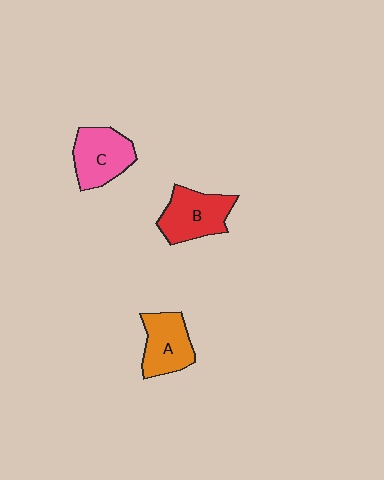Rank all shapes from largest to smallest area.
From largest to smallest: B (red), C (pink), A (orange).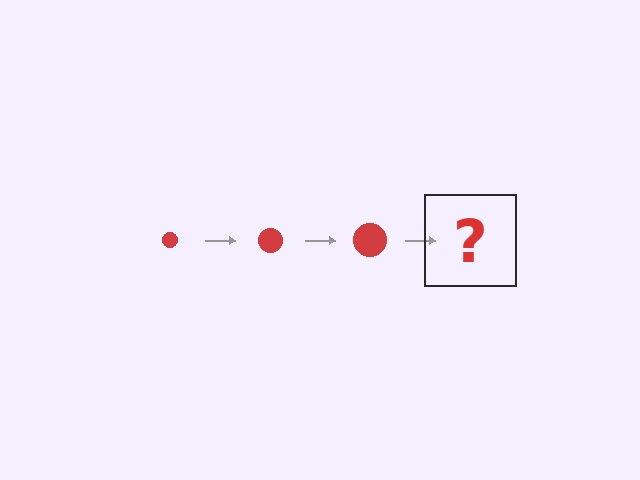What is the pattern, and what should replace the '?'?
The pattern is that the circle gets progressively larger each step. The '?' should be a red circle, larger than the previous one.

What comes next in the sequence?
The next element should be a red circle, larger than the previous one.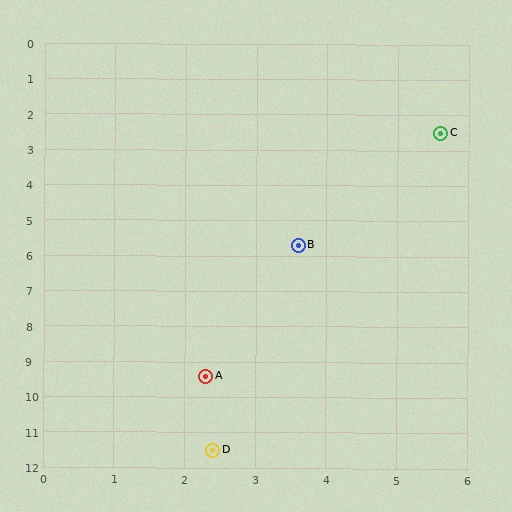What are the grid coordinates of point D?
Point D is at approximately (2.4, 11.5).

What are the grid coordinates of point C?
Point C is at approximately (5.6, 2.5).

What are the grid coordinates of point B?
Point B is at approximately (3.6, 5.7).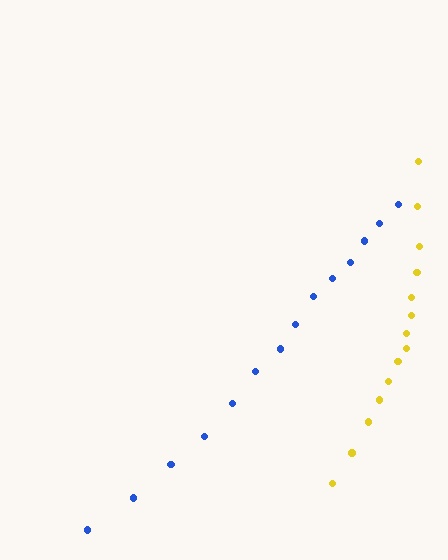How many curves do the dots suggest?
There are 2 distinct paths.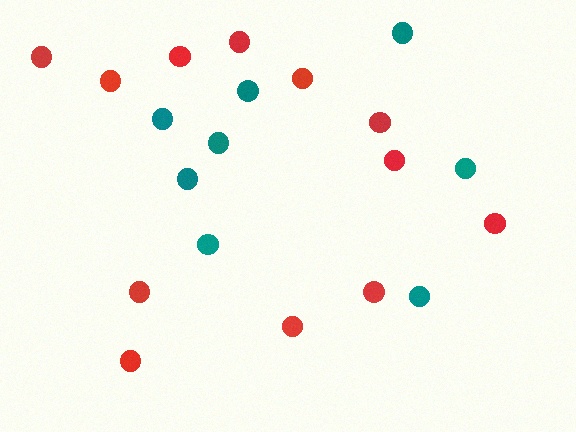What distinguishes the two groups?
There are 2 groups: one group of teal circles (8) and one group of red circles (12).